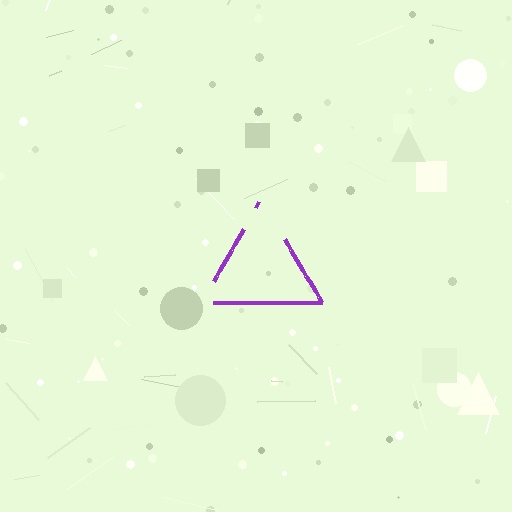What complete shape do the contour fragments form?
The contour fragments form a triangle.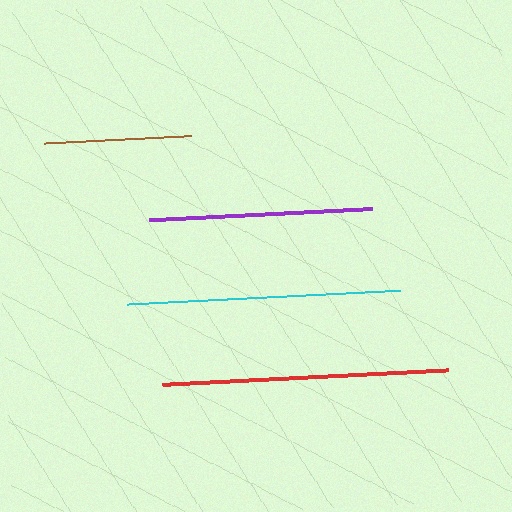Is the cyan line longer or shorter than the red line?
The red line is longer than the cyan line.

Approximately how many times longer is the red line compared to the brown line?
The red line is approximately 1.9 times the length of the brown line.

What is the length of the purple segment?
The purple segment is approximately 223 pixels long.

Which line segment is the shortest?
The brown line is the shortest at approximately 147 pixels.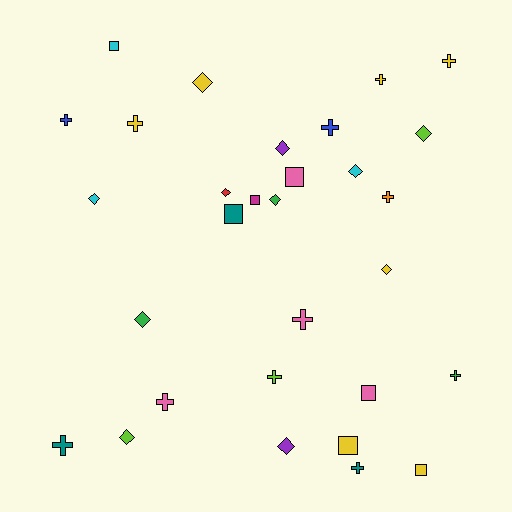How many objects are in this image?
There are 30 objects.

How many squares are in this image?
There are 7 squares.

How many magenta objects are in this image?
There is 1 magenta object.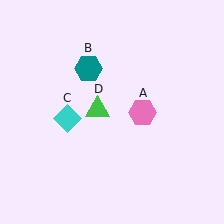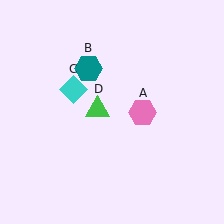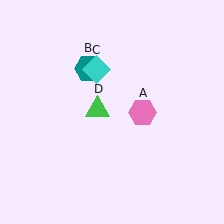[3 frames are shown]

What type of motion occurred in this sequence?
The cyan diamond (object C) rotated clockwise around the center of the scene.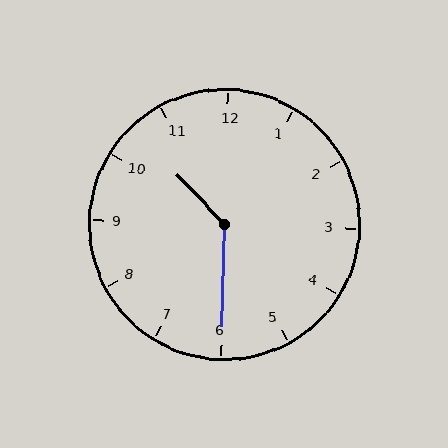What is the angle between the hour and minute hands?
Approximately 135 degrees.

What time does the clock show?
10:30.